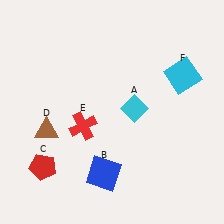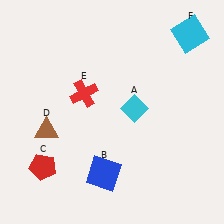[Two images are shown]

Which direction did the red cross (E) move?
The red cross (E) moved up.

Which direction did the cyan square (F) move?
The cyan square (F) moved up.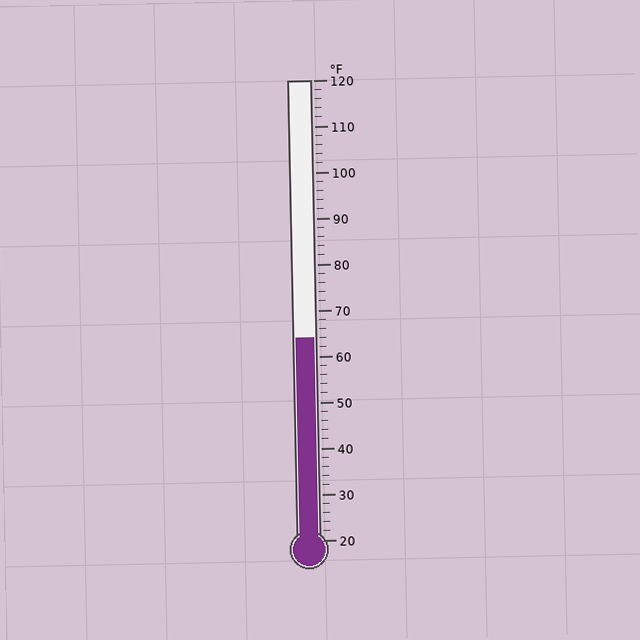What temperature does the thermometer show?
The thermometer shows approximately 64°F.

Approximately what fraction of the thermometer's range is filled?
The thermometer is filled to approximately 45% of its range.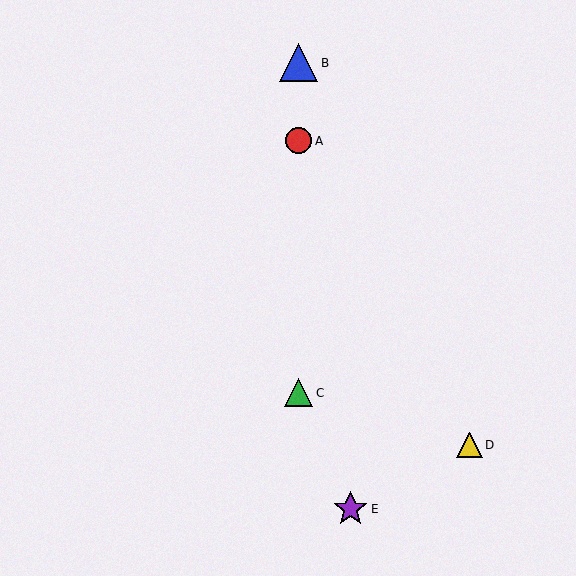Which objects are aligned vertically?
Objects A, B, C are aligned vertically.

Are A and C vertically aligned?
Yes, both are at x≈299.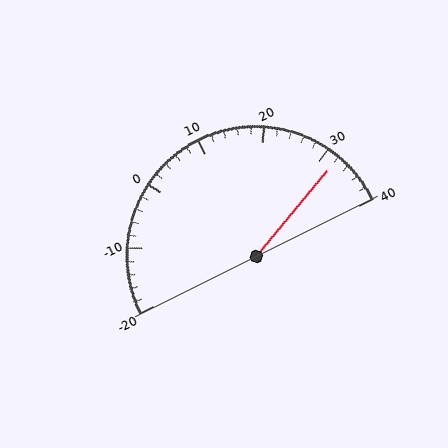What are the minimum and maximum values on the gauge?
The gauge ranges from -20 to 40.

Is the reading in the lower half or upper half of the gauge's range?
The reading is in the upper half of the range (-20 to 40).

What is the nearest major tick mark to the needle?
The nearest major tick mark is 30.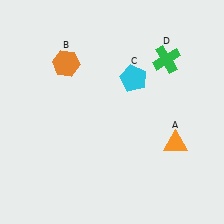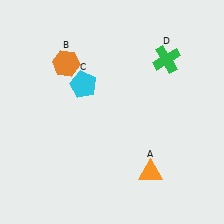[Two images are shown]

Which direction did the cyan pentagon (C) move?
The cyan pentagon (C) moved left.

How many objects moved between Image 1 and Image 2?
2 objects moved between the two images.